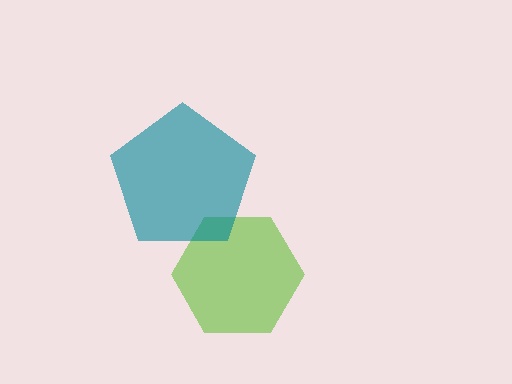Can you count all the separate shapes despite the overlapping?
Yes, there are 2 separate shapes.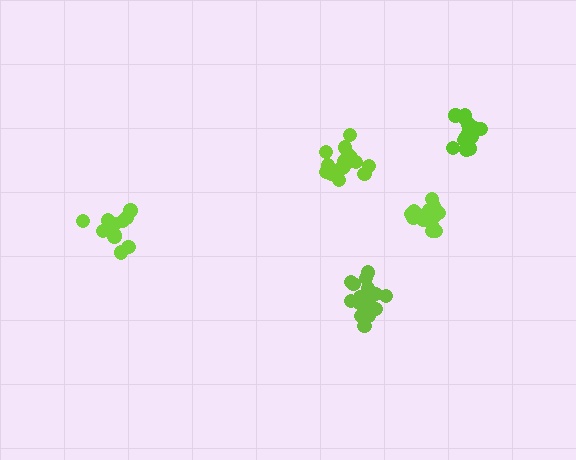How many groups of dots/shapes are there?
There are 5 groups.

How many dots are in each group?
Group 1: 16 dots, Group 2: 18 dots, Group 3: 16 dots, Group 4: 17 dots, Group 5: 12 dots (79 total).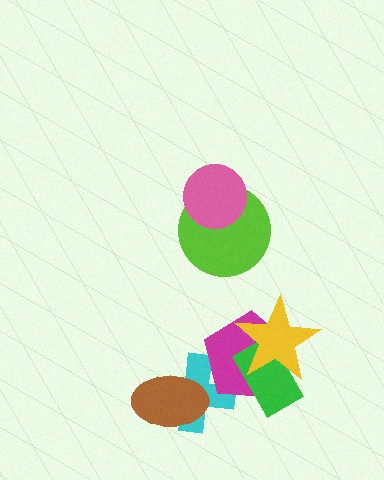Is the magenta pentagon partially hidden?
Yes, it is partially covered by another shape.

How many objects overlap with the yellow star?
2 objects overlap with the yellow star.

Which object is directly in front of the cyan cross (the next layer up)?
The brown ellipse is directly in front of the cyan cross.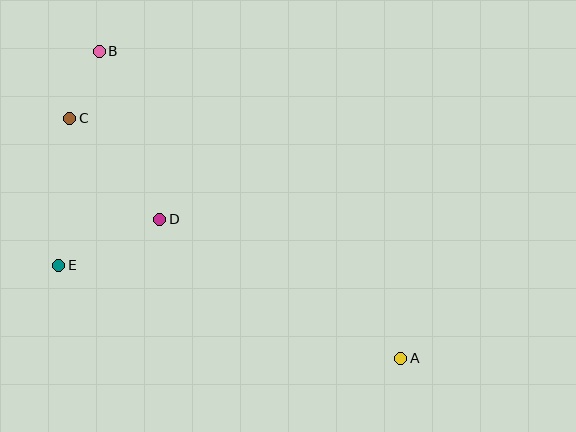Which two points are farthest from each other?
Points A and B are farthest from each other.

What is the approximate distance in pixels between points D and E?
The distance between D and E is approximately 111 pixels.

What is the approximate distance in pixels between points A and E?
The distance between A and E is approximately 355 pixels.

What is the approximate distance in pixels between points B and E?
The distance between B and E is approximately 218 pixels.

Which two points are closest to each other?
Points B and C are closest to each other.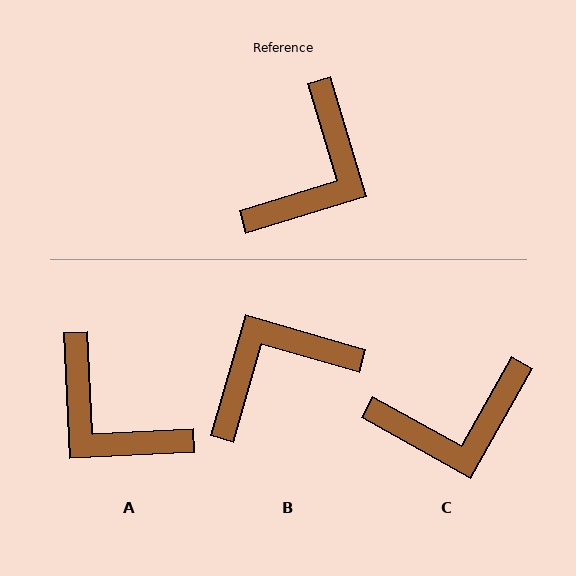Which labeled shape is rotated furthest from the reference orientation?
B, about 147 degrees away.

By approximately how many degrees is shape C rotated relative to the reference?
Approximately 46 degrees clockwise.